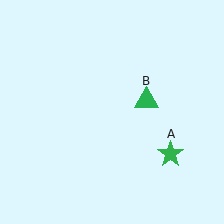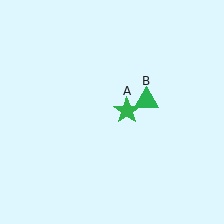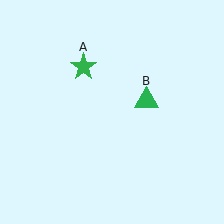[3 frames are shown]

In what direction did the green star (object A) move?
The green star (object A) moved up and to the left.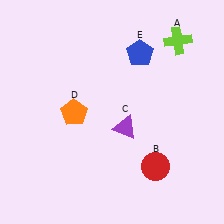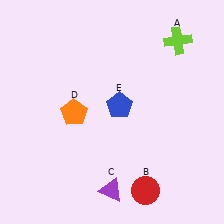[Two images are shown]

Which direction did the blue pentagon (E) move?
The blue pentagon (E) moved down.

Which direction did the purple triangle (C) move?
The purple triangle (C) moved down.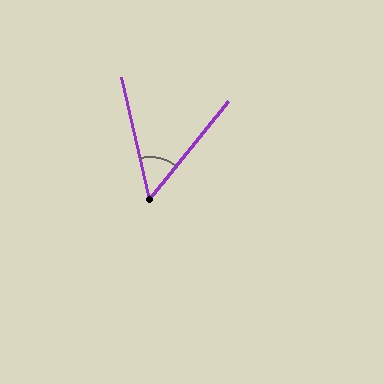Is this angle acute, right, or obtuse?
It is acute.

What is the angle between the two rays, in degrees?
Approximately 52 degrees.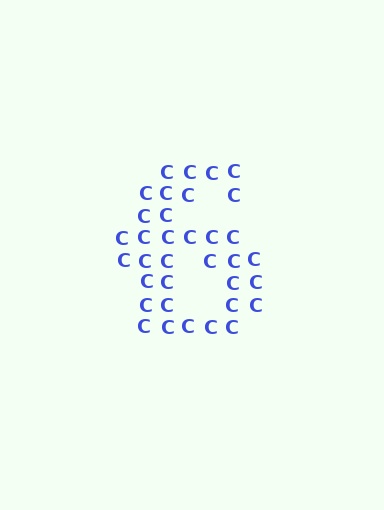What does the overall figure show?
The overall figure shows the digit 6.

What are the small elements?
The small elements are letter C's.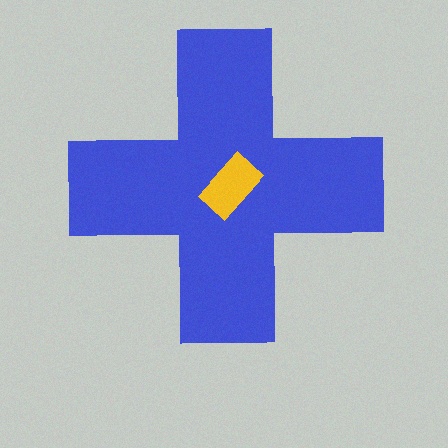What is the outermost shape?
The blue cross.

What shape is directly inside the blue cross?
The yellow rectangle.